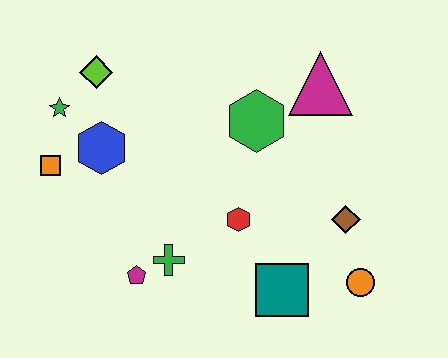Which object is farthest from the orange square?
The orange circle is farthest from the orange square.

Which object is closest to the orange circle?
The brown diamond is closest to the orange circle.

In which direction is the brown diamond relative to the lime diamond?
The brown diamond is to the right of the lime diamond.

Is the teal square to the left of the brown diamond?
Yes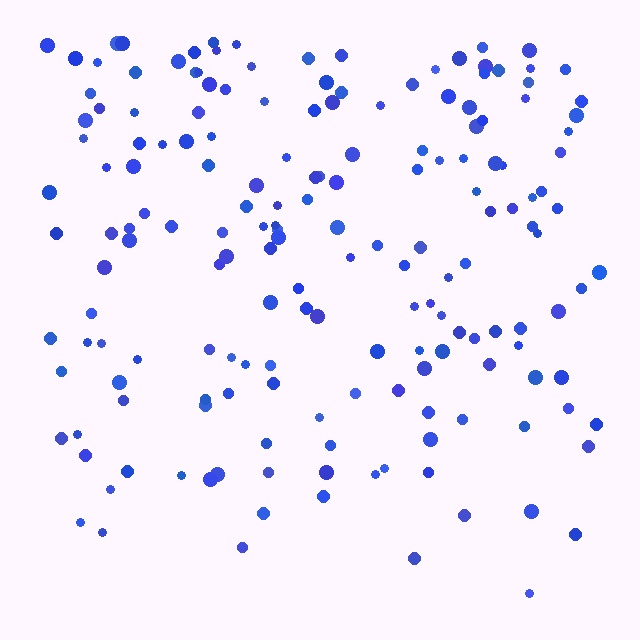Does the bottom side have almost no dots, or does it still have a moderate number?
Still a moderate number, just noticeably fewer than the top.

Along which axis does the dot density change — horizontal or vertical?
Vertical.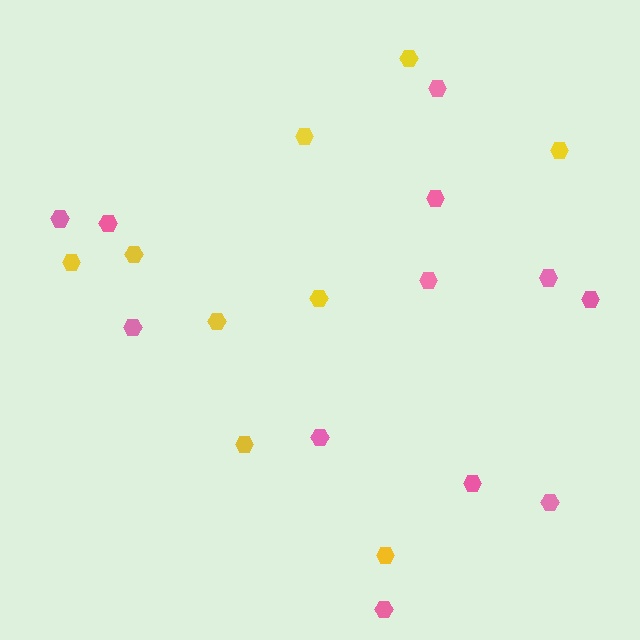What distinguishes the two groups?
There are 2 groups: one group of pink hexagons (12) and one group of yellow hexagons (9).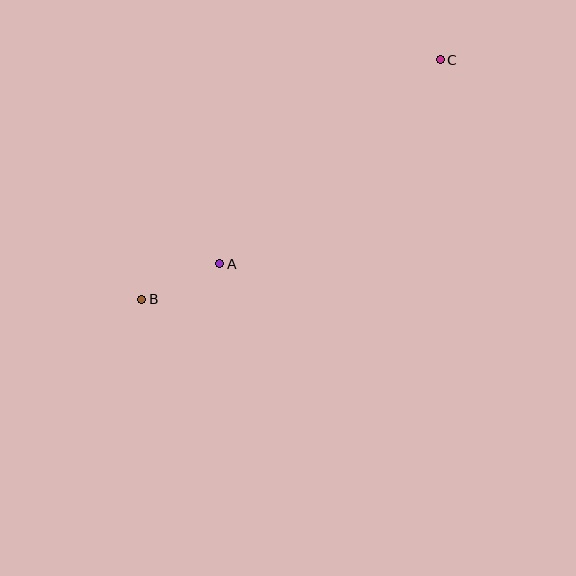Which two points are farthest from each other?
Points B and C are farthest from each other.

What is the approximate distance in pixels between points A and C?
The distance between A and C is approximately 300 pixels.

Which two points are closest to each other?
Points A and B are closest to each other.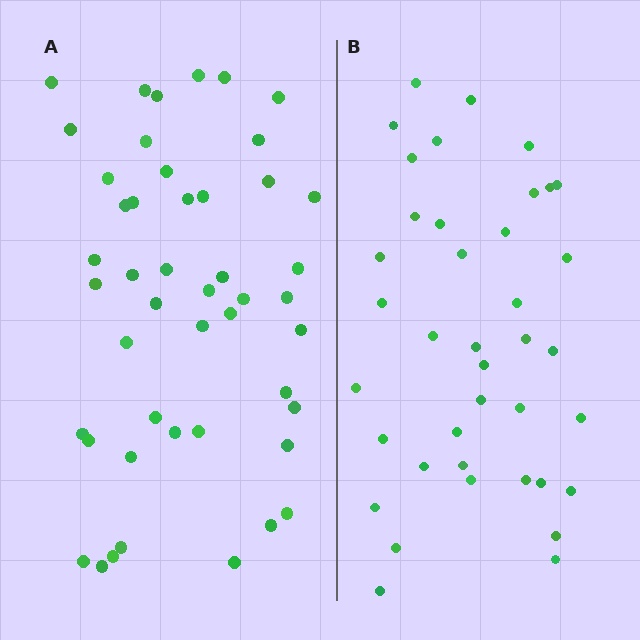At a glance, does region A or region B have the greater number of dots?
Region A (the left region) has more dots.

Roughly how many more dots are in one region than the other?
Region A has roughly 8 or so more dots than region B.